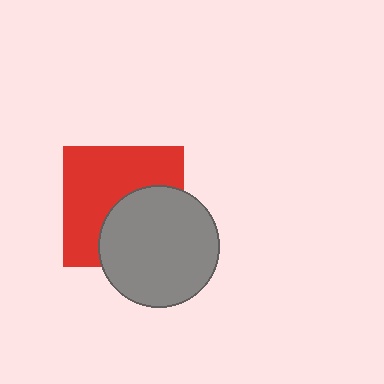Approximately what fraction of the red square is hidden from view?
Roughly 42% of the red square is hidden behind the gray circle.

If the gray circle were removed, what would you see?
You would see the complete red square.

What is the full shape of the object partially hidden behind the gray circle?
The partially hidden object is a red square.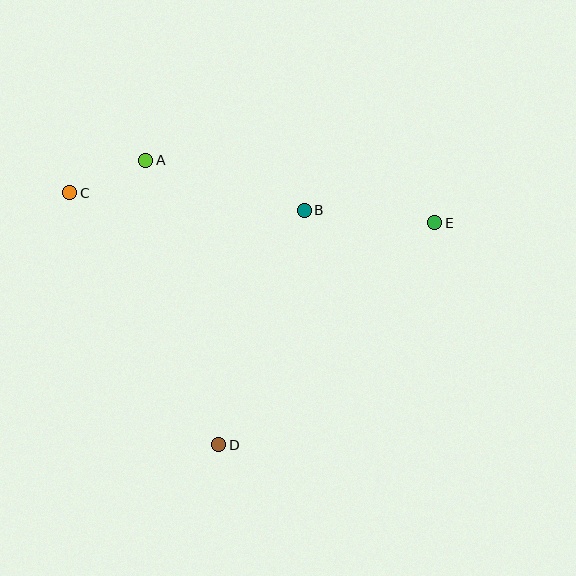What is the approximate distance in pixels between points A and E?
The distance between A and E is approximately 296 pixels.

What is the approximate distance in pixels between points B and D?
The distance between B and D is approximately 250 pixels.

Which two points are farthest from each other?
Points C and E are farthest from each other.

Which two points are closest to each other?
Points A and C are closest to each other.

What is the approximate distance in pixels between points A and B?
The distance between A and B is approximately 166 pixels.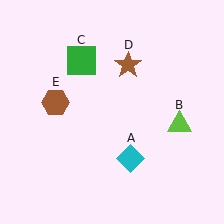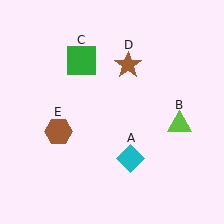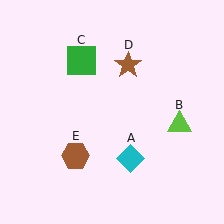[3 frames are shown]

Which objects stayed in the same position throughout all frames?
Cyan diamond (object A) and lime triangle (object B) and green square (object C) and brown star (object D) remained stationary.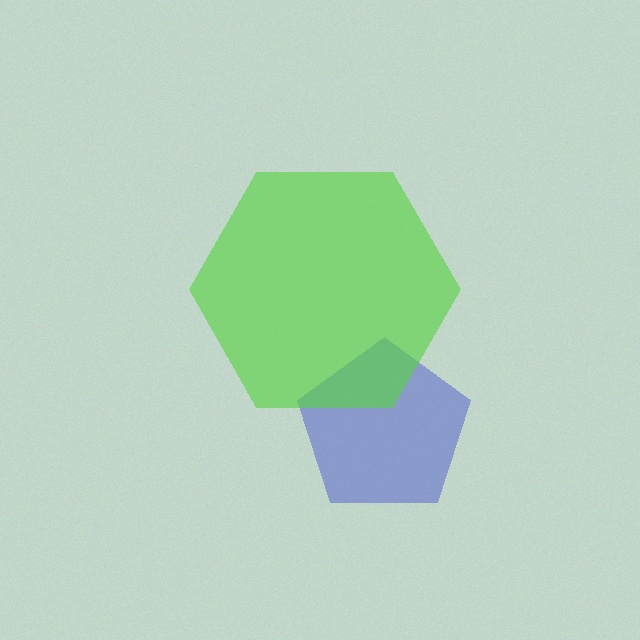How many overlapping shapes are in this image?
There are 2 overlapping shapes in the image.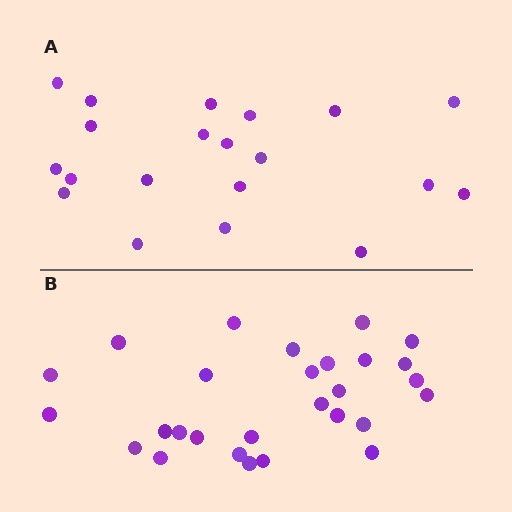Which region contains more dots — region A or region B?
Region B (the bottom region) has more dots.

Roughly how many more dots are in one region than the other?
Region B has roughly 8 or so more dots than region A.